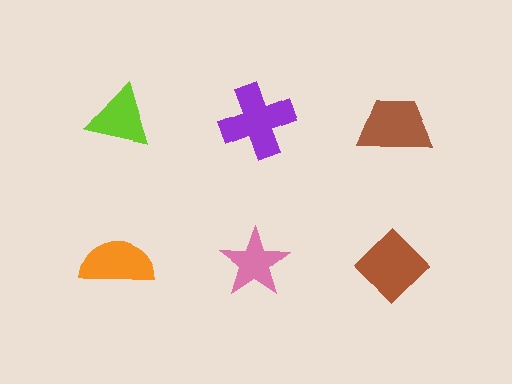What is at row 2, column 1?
An orange semicircle.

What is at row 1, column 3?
A brown trapezoid.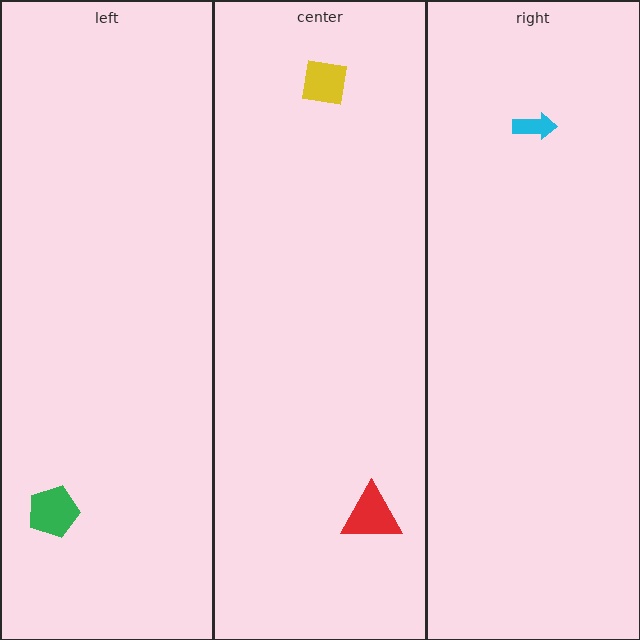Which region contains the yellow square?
The center region.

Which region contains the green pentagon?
The left region.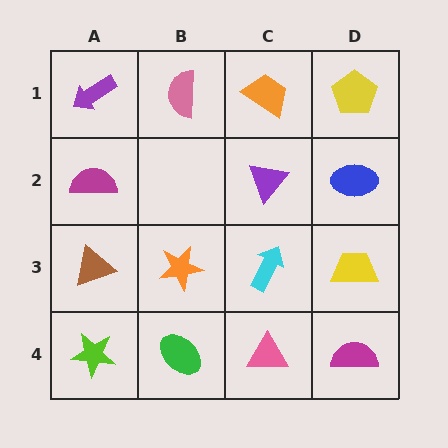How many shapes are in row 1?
4 shapes.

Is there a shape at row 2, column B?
No, that cell is empty.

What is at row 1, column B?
A pink semicircle.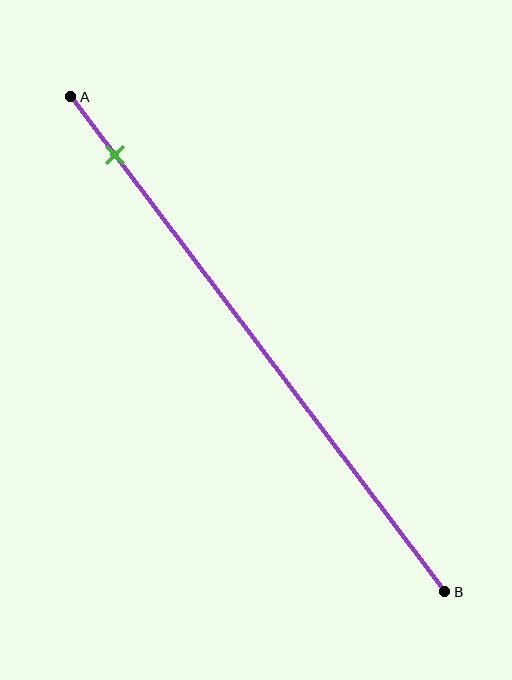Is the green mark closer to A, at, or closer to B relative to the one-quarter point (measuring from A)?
The green mark is closer to point A than the one-quarter point of segment AB.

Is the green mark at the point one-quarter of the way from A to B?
No, the mark is at about 10% from A, not at the 25% one-quarter point.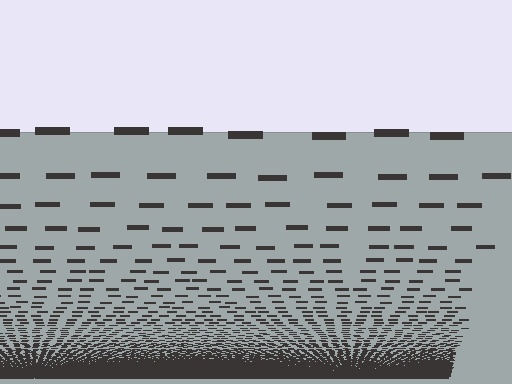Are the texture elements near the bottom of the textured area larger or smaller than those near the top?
Smaller. The gradient is inverted — elements near the bottom are smaller and denser.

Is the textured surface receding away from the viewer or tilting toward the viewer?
The surface appears to tilt toward the viewer. Texture elements get larger and sparser toward the top.